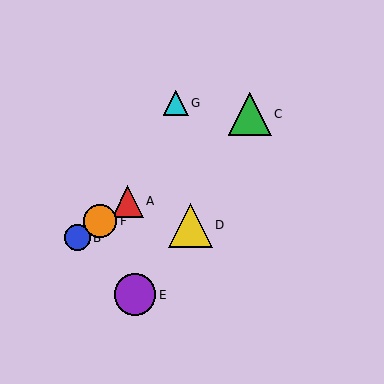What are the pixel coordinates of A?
Object A is at (128, 201).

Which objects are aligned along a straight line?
Objects A, B, C, F are aligned along a straight line.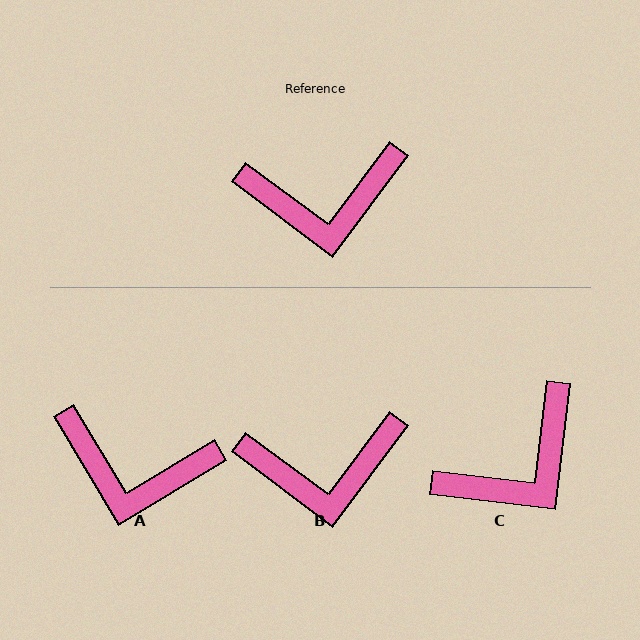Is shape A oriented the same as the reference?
No, it is off by about 22 degrees.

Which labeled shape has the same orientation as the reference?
B.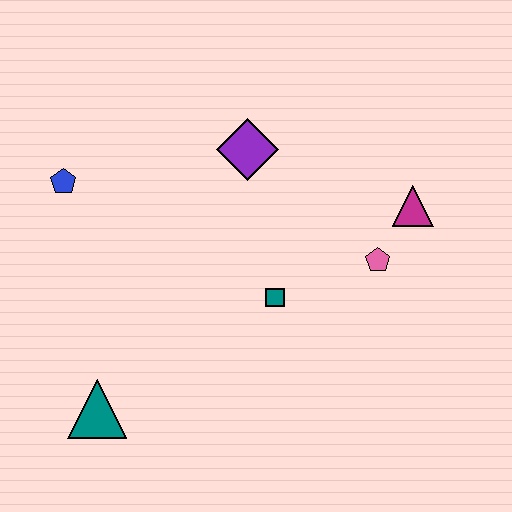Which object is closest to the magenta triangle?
The pink pentagon is closest to the magenta triangle.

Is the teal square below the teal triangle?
No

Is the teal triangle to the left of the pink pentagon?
Yes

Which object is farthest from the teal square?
The blue pentagon is farthest from the teal square.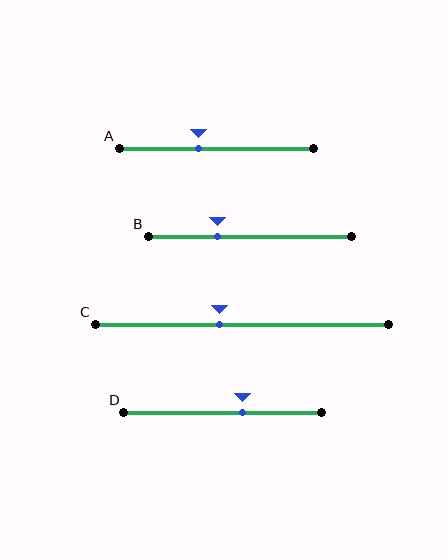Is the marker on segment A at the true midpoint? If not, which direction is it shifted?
No, the marker on segment A is shifted to the left by about 9% of the segment length.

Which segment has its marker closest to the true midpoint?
Segment C has its marker closest to the true midpoint.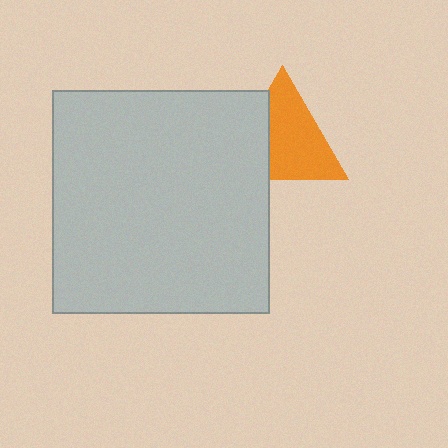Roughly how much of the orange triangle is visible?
Most of it is visible (roughly 68%).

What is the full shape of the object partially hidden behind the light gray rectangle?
The partially hidden object is an orange triangle.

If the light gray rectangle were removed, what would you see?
You would see the complete orange triangle.